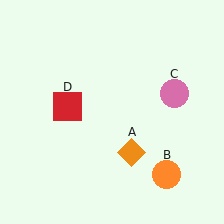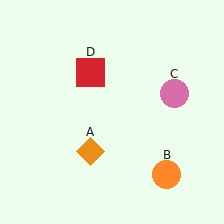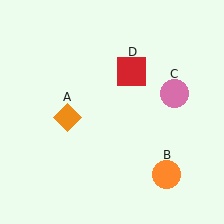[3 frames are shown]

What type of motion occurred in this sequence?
The orange diamond (object A), red square (object D) rotated clockwise around the center of the scene.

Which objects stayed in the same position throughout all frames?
Orange circle (object B) and pink circle (object C) remained stationary.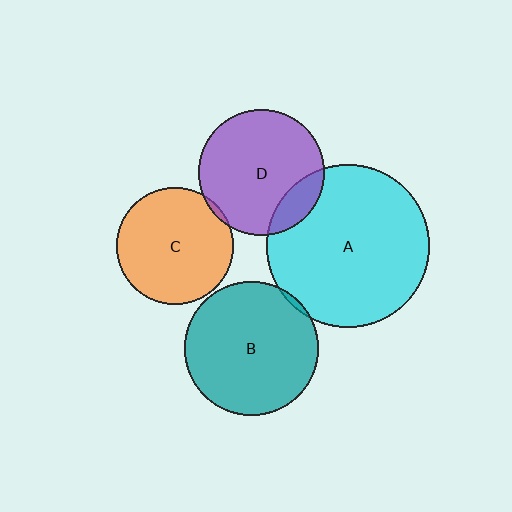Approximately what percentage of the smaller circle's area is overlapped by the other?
Approximately 5%.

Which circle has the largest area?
Circle A (cyan).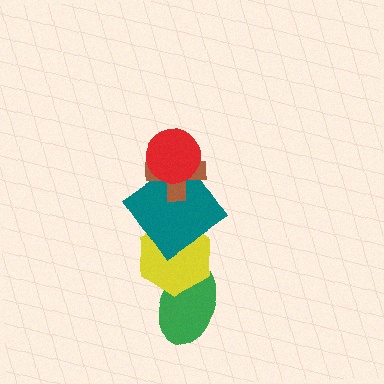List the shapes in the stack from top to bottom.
From top to bottom: the red circle, the brown cross, the teal diamond, the yellow hexagon, the green ellipse.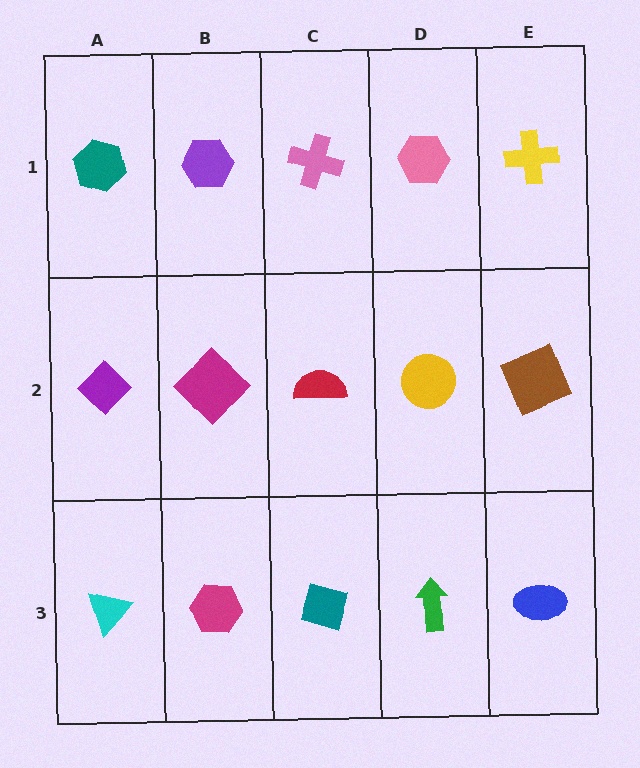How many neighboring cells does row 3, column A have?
2.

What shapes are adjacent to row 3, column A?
A purple diamond (row 2, column A), a magenta hexagon (row 3, column B).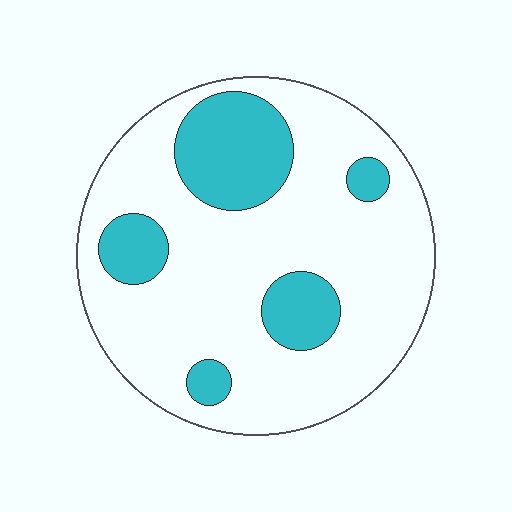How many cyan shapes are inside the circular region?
5.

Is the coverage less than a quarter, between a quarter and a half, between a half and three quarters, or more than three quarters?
Less than a quarter.